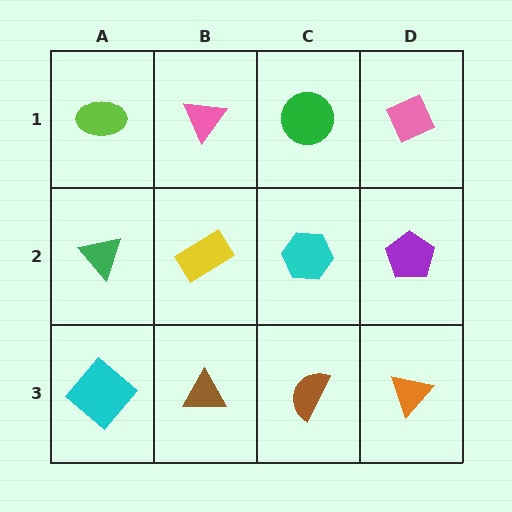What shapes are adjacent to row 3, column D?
A purple pentagon (row 2, column D), a brown semicircle (row 3, column C).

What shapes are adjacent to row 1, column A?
A green triangle (row 2, column A), a pink triangle (row 1, column B).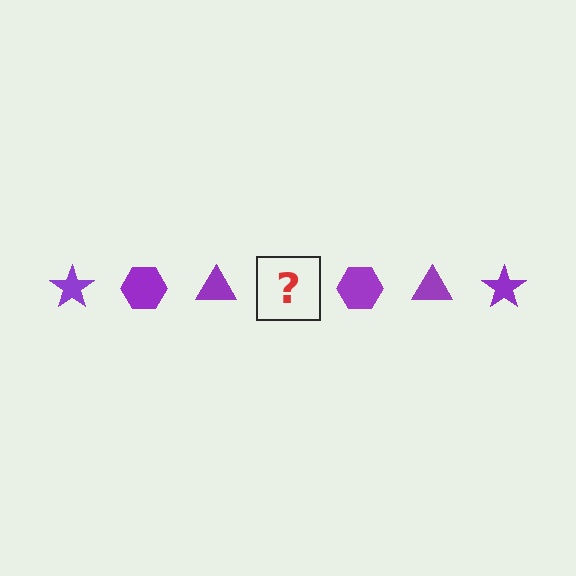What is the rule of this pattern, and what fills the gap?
The rule is that the pattern cycles through star, hexagon, triangle shapes in purple. The gap should be filled with a purple star.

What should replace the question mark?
The question mark should be replaced with a purple star.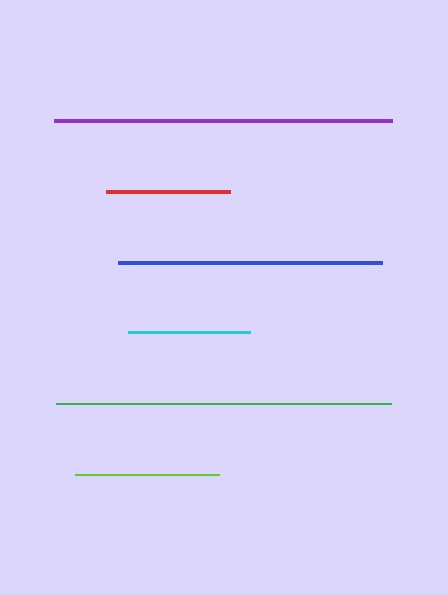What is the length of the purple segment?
The purple segment is approximately 337 pixels long.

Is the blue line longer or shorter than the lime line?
The blue line is longer than the lime line.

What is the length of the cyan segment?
The cyan segment is approximately 121 pixels long.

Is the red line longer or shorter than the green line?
The green line is longer than the red line.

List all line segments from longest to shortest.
From longest to shortest: purple, green, blue, lime, red, cyan.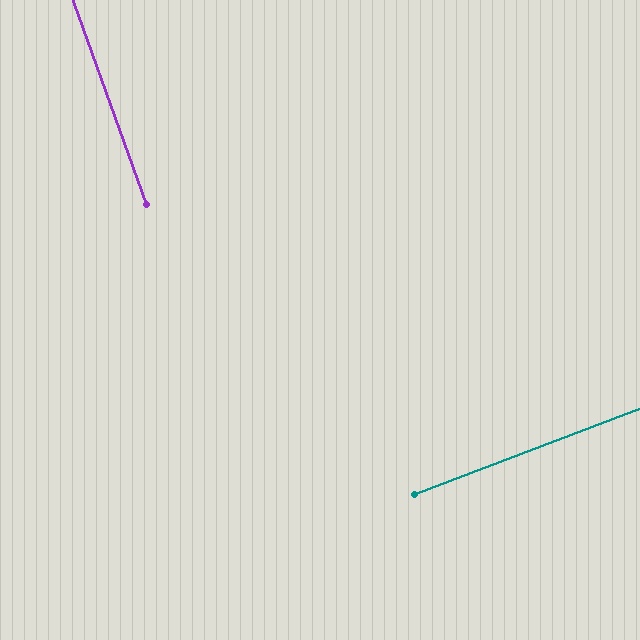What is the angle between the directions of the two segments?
Approximately 89 degrees.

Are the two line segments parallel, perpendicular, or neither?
Perpendicular — they meet at approximately 89°.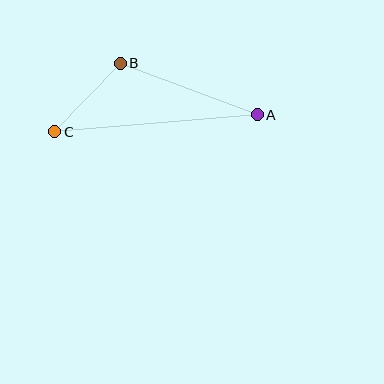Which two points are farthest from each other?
Points A and C are farthest from each other.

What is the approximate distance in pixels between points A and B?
The distance between A and B is approximately 146 pixels.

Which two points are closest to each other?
Points B and C are closest to each other.